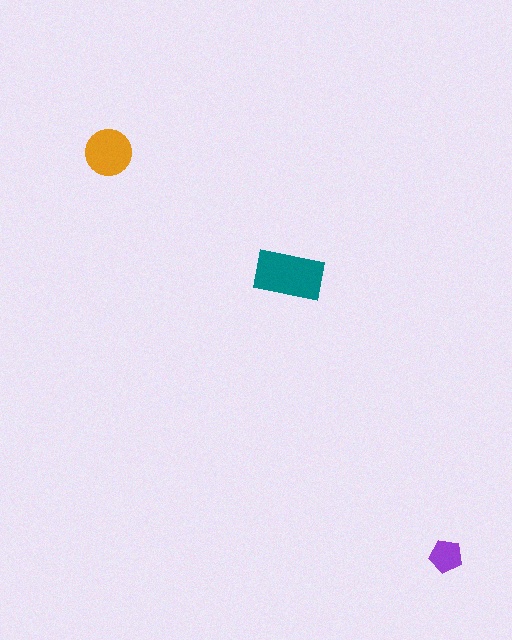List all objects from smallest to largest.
The purple pentagon, the orange circle, the teal rectangle.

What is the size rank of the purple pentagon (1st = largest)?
3rd.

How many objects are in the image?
There are 3 objects in the image.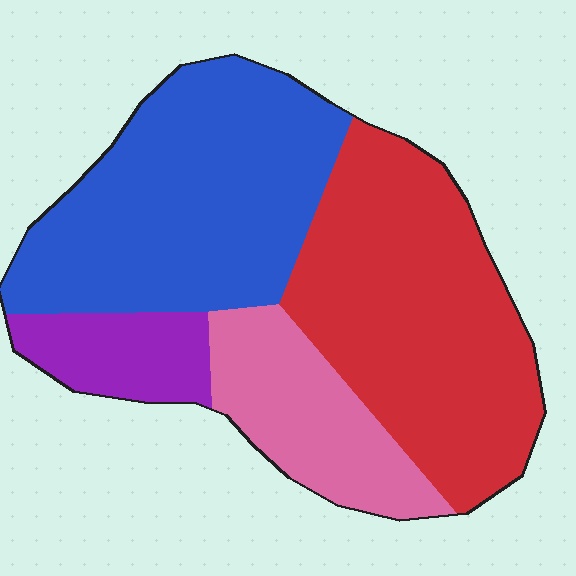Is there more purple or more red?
Red.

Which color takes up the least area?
Purple, at roughly 10%.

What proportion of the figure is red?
Red covers roughly 35% of the figure.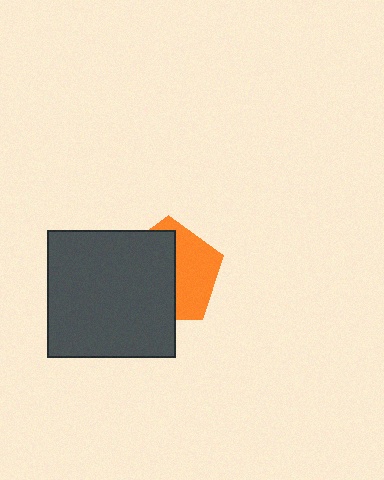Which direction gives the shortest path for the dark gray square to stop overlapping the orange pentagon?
Moving left gives the shortest separation.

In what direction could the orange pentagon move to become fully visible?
The orange pentagon could move right. That would shift it out from behind the dark gray square entirely.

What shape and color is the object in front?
The object in front is a dark gray square.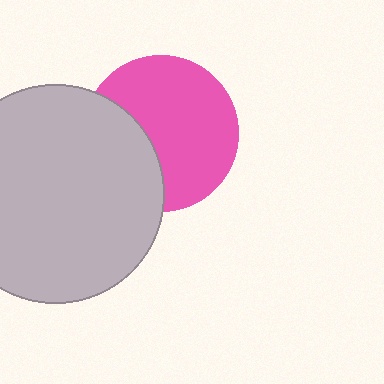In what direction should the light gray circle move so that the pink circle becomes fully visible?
The light gray circle should move left. That is the shortest direction to clear the overlap and leave the pink circle fully visible.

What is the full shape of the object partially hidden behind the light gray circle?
The partially hidden object is a pink circle.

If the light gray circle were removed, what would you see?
You would see the complete pink circle.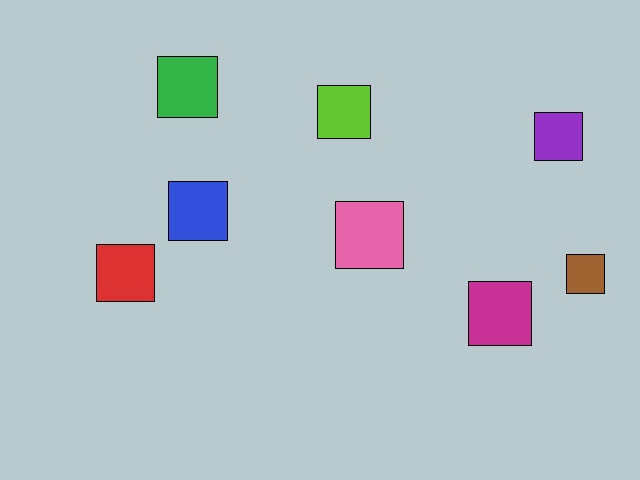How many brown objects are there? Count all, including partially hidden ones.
There is 1 brown object.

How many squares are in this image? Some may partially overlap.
There are 8 squares.